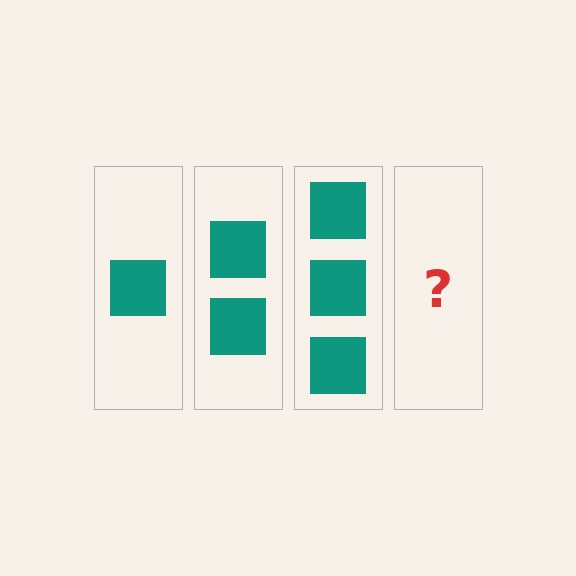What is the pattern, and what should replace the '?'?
The pattern is that each step adds one more square. The '?' should be 4 squares.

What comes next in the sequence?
The next element should be 4 squares.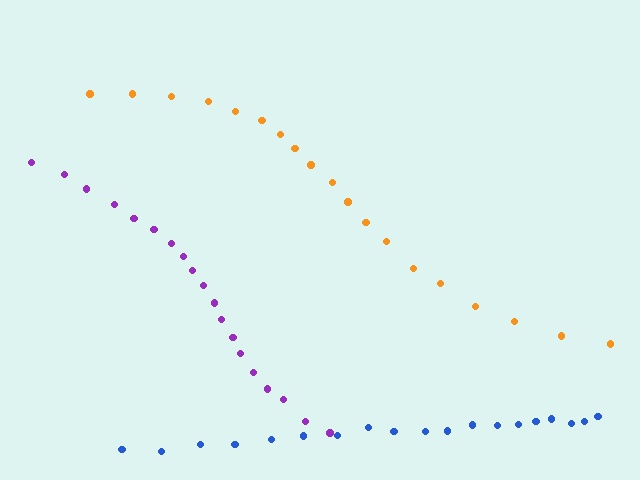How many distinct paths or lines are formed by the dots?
There are 3 distinct paths.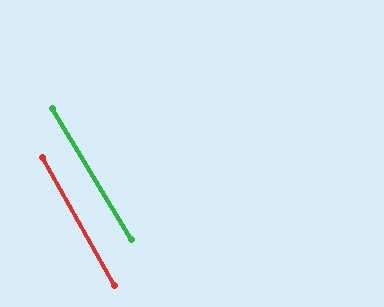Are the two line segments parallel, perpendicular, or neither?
Parallel — their directions differ by only 1.8°.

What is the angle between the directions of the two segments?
Approximately 2 degrees.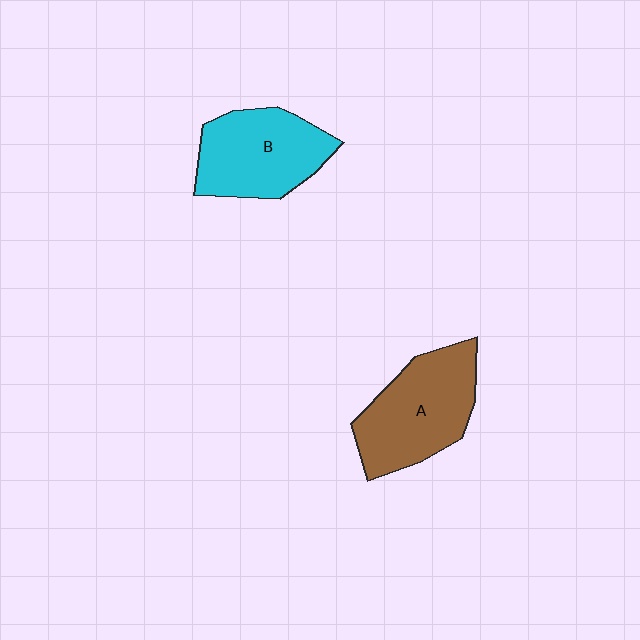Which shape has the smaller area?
Shape B (cyan).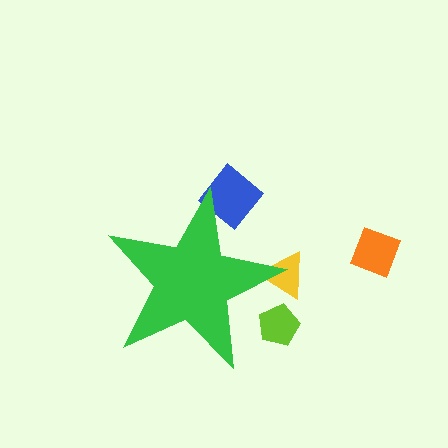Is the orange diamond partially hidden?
No, the orange diamond is fully visible.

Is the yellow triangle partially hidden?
Yes, the yellow triangle is partially hidden behind the green star.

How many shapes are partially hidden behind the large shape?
3 shapes are partially hidden.